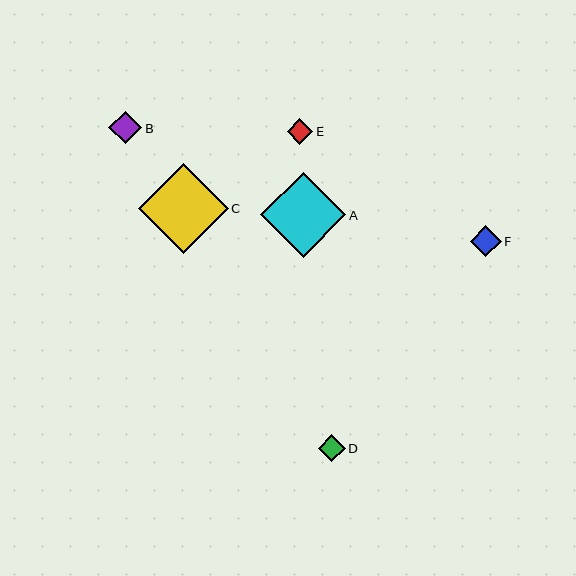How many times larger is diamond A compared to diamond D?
Diamond A is approximately 3.2 times the size of diamond D.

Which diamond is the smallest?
Diamond E is the smallest with a size of approximately 25 pixels.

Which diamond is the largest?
Diamond C is the largest with a size of approximately 89 pixels.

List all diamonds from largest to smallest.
From largest to smallest: C, A, B, F, D, E.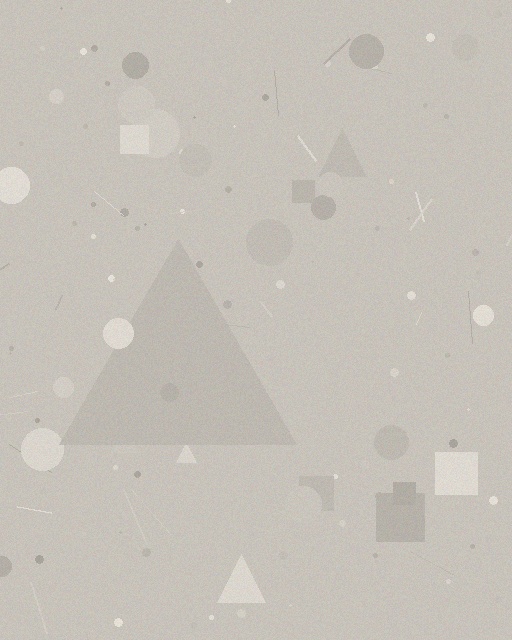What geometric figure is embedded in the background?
A triangle is embedded in the background.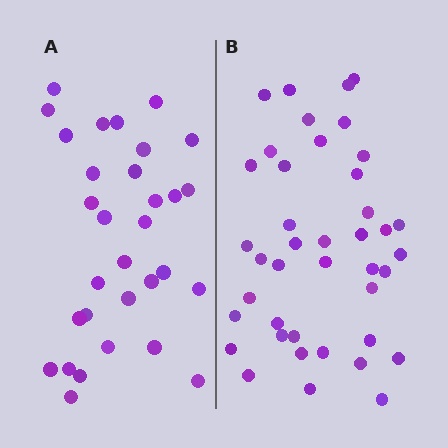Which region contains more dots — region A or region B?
Region B (the right region) has more dots.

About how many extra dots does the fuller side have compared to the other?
Region B has roughly 10 or so more dots than region A.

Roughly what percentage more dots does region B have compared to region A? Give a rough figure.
About 30% more.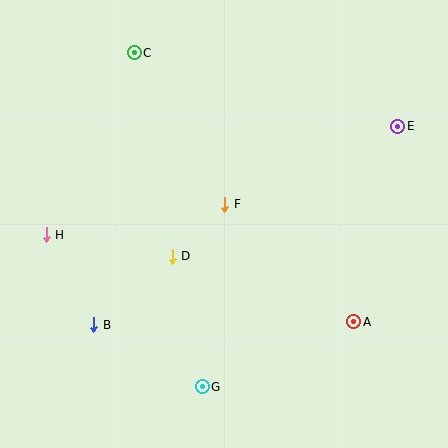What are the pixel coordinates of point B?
Point B is at (94, 325).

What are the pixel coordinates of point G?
Point G is at (202, 387).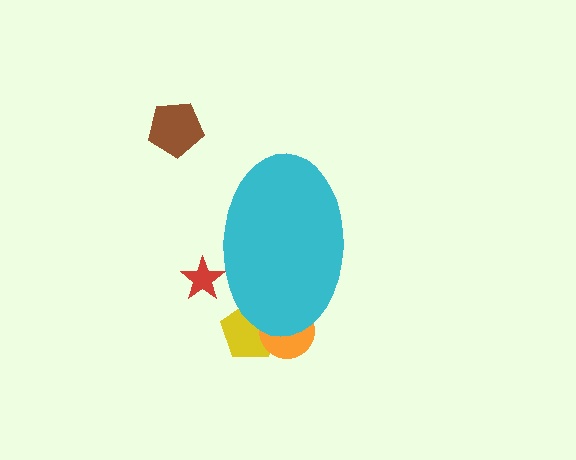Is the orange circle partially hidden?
Yes, the orange circle is partially hidden behind the cyan ellipse.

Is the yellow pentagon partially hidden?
Yes, the yellow pentagon is partially hidden behind the cyan ellipse.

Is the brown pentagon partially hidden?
No, the brown pentagon is fully visible.